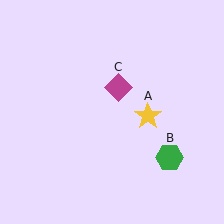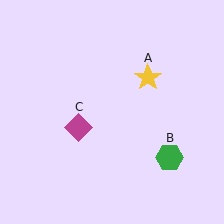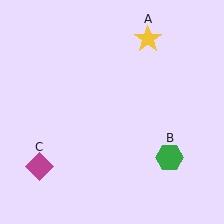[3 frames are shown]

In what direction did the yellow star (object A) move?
The yellow star (object A) moved up.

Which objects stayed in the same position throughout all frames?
Green hexagon (object B) remained stationary.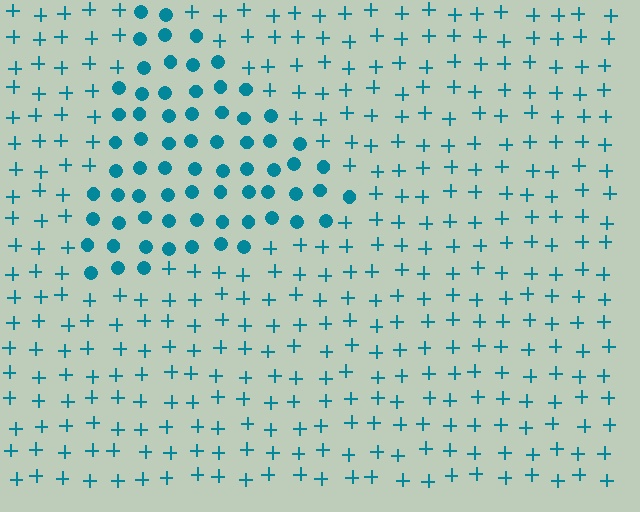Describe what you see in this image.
The image is filled with small teal elements arranged in a uniform grid. A triangle-shaped region contains circles, while the surrounding area contains plus signs. The boundary is defined purely by the change in element shape.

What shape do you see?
I see a triangle.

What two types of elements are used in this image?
The image uses circles inside the triangle region and plus signs outside it.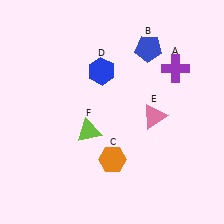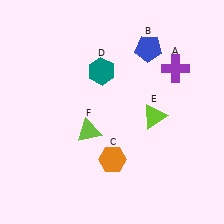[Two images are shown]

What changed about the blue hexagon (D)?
In Image 1, D is blue. In Image 2, it changed to teal.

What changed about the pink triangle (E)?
In Image 1, E is pink. In Image 2, it changed to lime.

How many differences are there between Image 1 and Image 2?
There are 2 differences between the two images.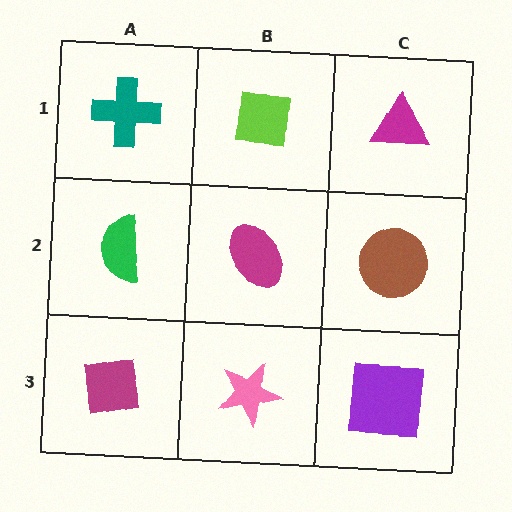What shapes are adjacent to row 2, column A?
A teal cross (row 1, column A), a magenta square (row 3, column A), a magenta ellipse (row 2, column B).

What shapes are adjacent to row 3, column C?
A brown circle (row 2, column C), a pink star (row 3, column B).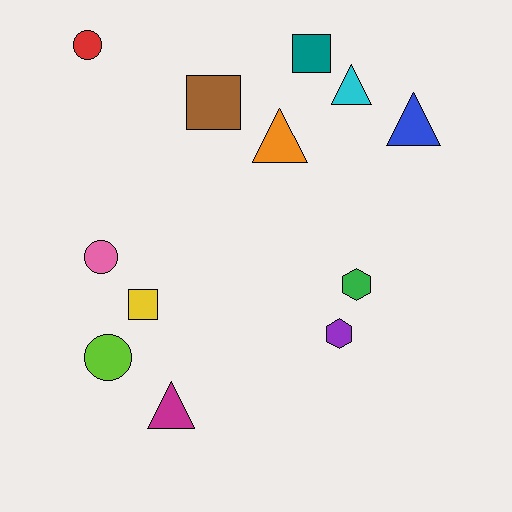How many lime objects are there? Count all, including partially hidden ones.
There is 1 lime object.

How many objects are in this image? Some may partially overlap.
There are 12 objects.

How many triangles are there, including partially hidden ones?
There are 4 triangles.